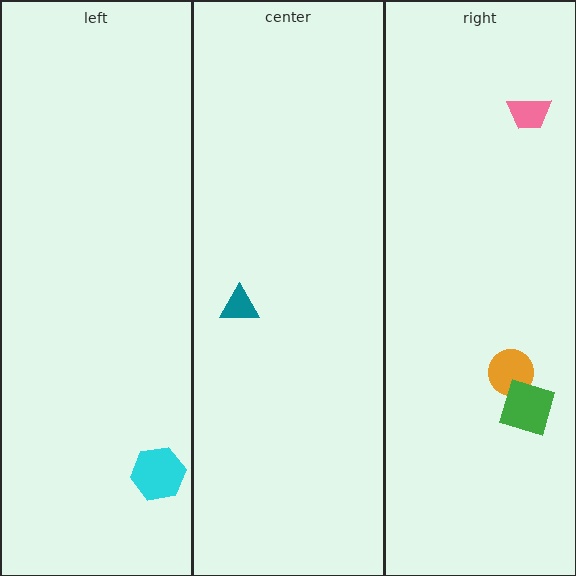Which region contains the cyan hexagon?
The left region.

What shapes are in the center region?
The teal triangle.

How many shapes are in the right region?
3.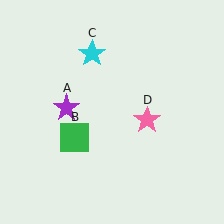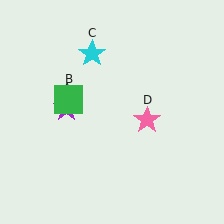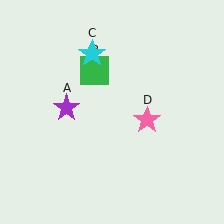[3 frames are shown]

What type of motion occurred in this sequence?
The green square (object B) rotated clockwise around the center of the scene.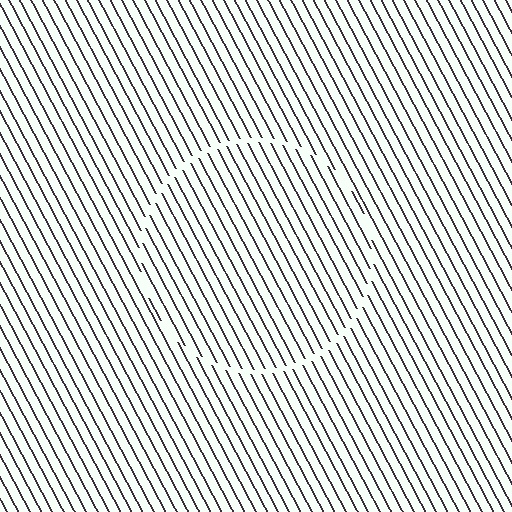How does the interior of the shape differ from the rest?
The interior of the shape contains the same grating, shifted by half a period — the contour is defined by the phase discontinuity where line-ends from the inner and outer gratings abut.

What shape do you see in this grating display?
An illusory circle. The interior of the shape contains the same grating, shifted by half a period — the contour is defined by the phase discontinuity where line-ends from the inner and outer gratings abut.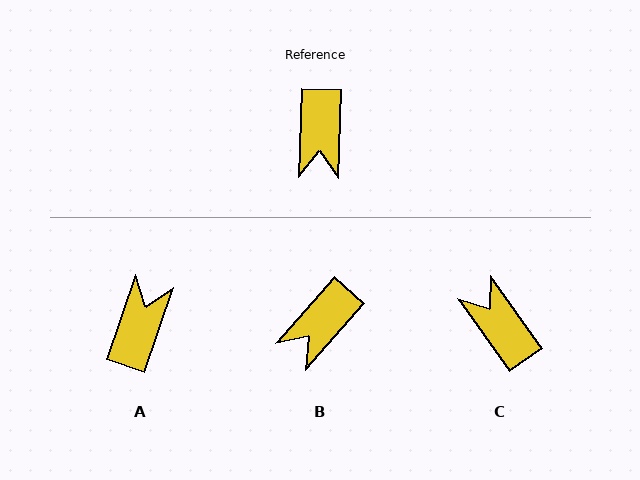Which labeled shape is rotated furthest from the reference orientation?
A, about 163 degrees away.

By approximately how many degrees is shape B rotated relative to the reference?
Approximately 40 degrees clockwise.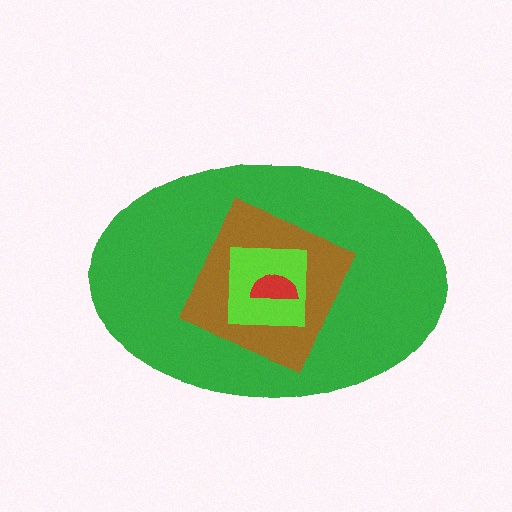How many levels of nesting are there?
4.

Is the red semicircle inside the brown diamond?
Yes.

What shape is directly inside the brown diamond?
The lime square.